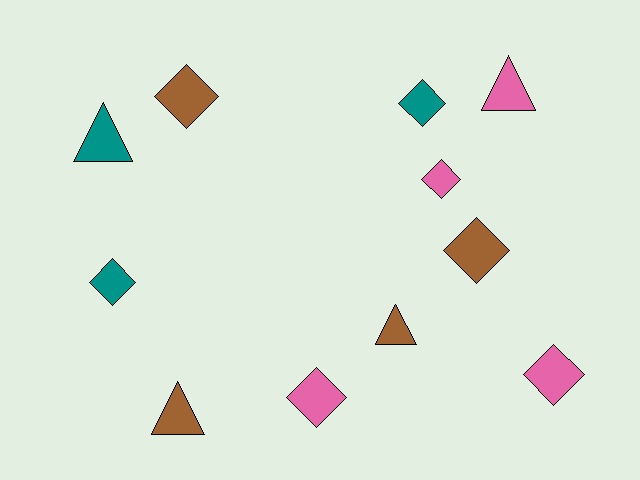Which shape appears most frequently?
Diamond, with 7 objects.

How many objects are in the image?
There are 11 objects.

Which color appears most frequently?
Pink, with 4 objects.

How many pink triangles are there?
There is 1 pink triangle.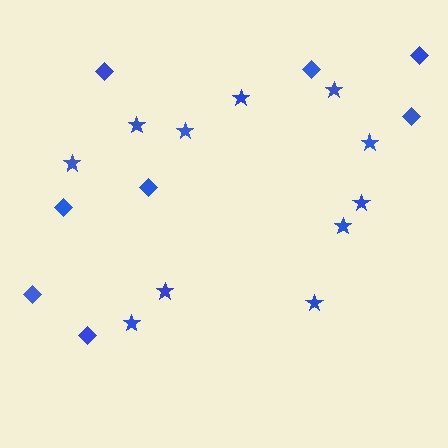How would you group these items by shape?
There are 2 groups: one group of stars (11) and one group of diamonds (8).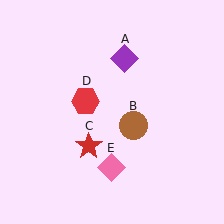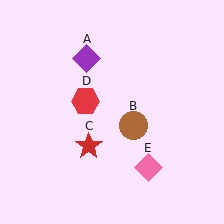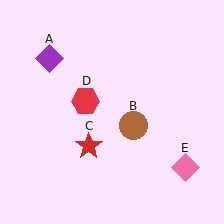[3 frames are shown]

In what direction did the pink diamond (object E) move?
The pink diamond (object E) moved right.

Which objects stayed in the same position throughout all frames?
Brown circle (object B) and red star (object C) and red hexagon (object D) remained stationary.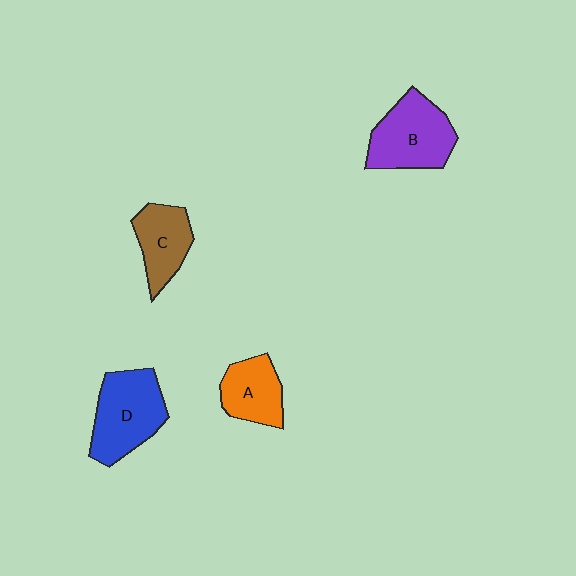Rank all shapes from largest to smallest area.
From largest to smallest: D (blue), B (purple), C (brown), A (orange).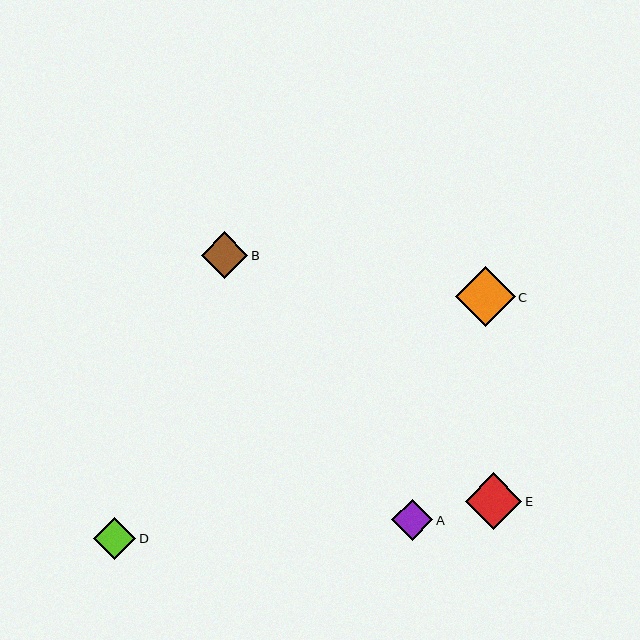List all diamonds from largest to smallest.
From largest to smallest: C, E, B, D, A.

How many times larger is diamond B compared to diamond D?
Diamond B is approximately 1.1 times the size of diamond D.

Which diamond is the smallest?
Diamond A is the smallest with a size of approximately 41 pixels.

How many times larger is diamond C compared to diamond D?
Diamond C is approximately 1.4 times the size of diamond D.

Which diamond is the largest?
Diamond C is the largest with a size of approximately 60 pixels.